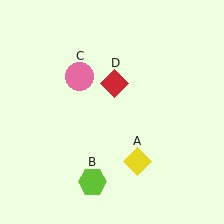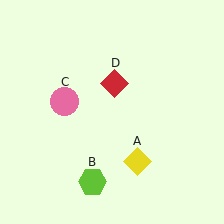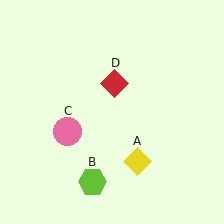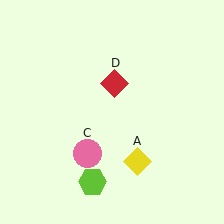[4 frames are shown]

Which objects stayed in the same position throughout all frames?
Yellow diamond (object A) and lime hexagon (object B) and red diamond (object D) remained stationary.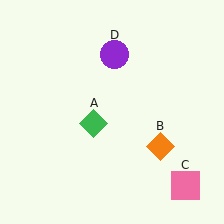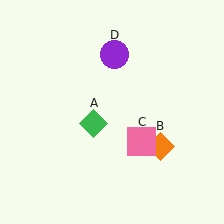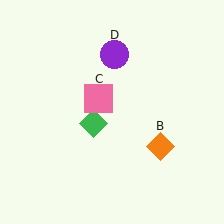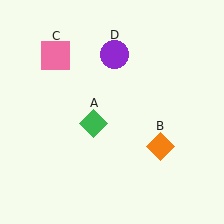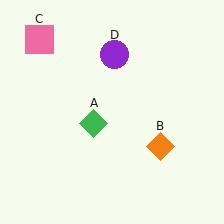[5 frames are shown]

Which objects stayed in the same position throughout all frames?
Green diamond (object A) and orange diamond (object B) and purple circle (object D) remained stationary.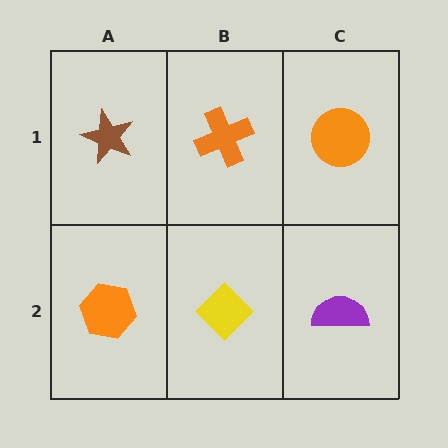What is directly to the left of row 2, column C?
A yellow diamond.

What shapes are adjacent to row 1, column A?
An orange hexagon (row 2, column A), an orange cross (row 1, column B).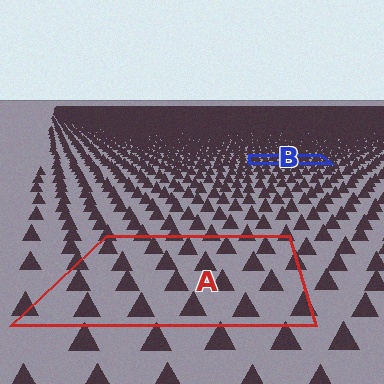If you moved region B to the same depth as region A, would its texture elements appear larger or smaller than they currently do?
They would appear larger. At a closer depth, the same texture elements are projected at a bigger on-screen size.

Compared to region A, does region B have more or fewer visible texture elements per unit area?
Region B has more texture elements per unit area — they are packed more densely because it is farther away.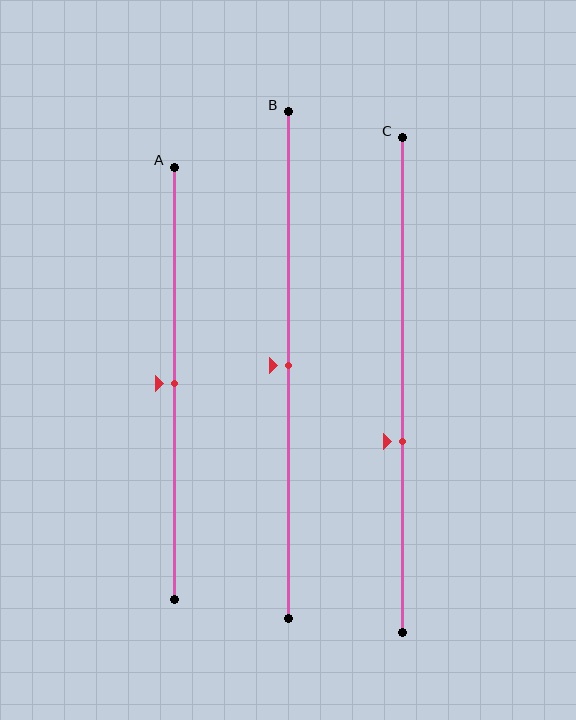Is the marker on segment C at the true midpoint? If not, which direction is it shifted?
No, the marker on segment C is shifted downward by about 11% of the segment length.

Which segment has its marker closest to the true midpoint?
Segment A has its marker closest to the true midpoint.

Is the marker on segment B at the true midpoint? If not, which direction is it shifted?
Yes, the marker on segment B is at the true midpoint.